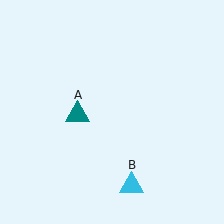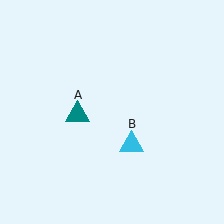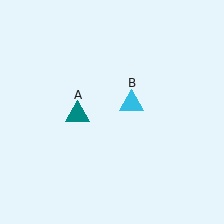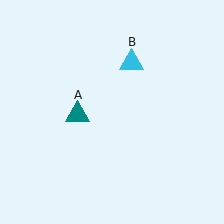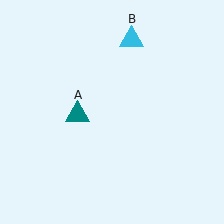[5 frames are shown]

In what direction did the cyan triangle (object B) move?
The cyan triangle (object B) moved up.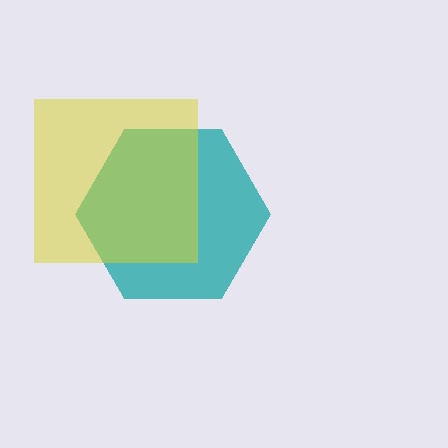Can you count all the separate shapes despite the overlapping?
Yes, there are 2 separate shapes.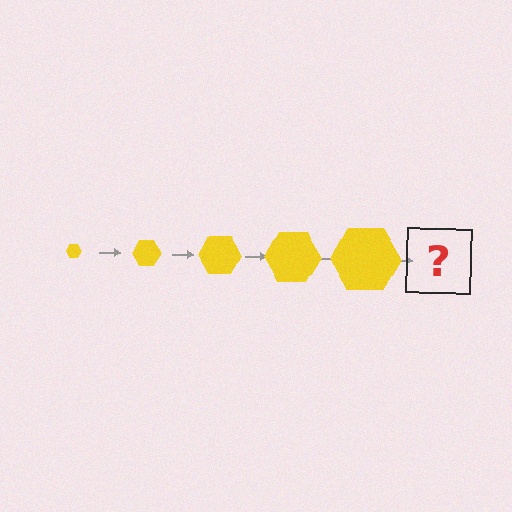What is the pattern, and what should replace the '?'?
The pattern is that the hexagon gets progressively larger each step. The '?' should be a yellow hexagon, larger than the previous one.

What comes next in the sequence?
The next element should be a yellow hexagon, larger than the previous one.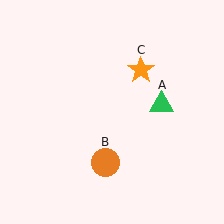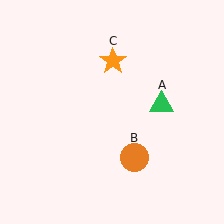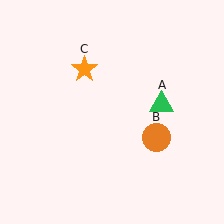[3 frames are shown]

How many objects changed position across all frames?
2 objects changed position: orange circle (object B), orange star (object C).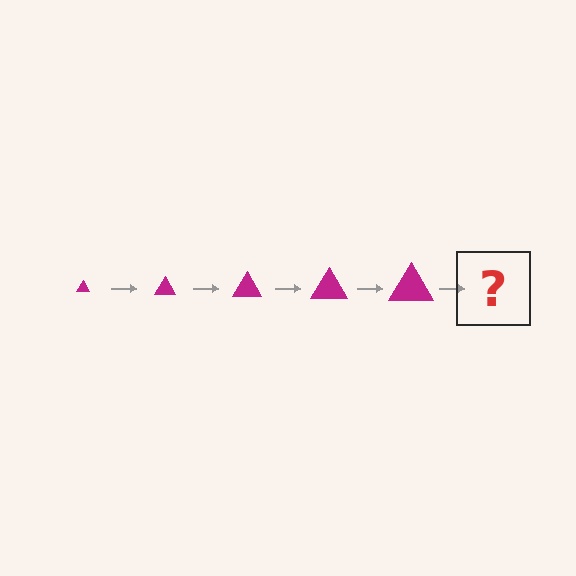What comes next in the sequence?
The next element should be a magenta triangle, larger than the previous one.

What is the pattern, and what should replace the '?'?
The pattern is that the triangle gets progressively larger each step. The '?' should be a magenta triangle, larger than the previous one.